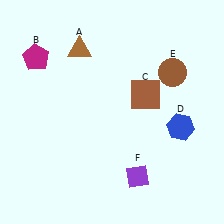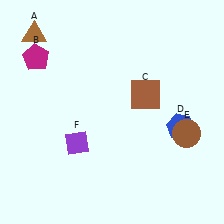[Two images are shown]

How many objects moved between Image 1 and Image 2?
3 objects moved between the two images.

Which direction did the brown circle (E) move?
The brown circle (E) moved down.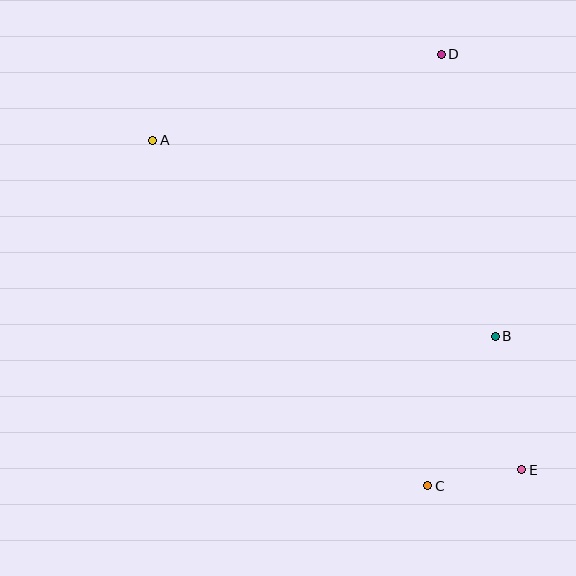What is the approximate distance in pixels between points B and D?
The distance between B and D is approximately 287 pixels.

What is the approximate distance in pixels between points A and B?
The distance between A and B is approximately 395 pixels.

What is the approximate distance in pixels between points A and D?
The distance between A and D is approximately 301 pixels.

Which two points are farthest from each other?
Points A and E are farthest from each other.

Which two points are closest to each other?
Points C and E are closest to each other.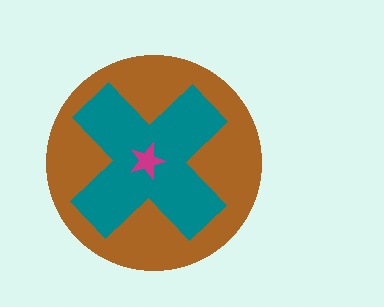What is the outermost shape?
The brown circle.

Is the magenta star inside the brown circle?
Yes.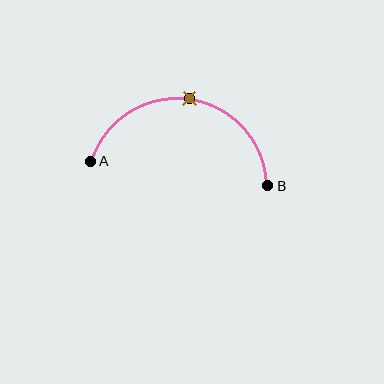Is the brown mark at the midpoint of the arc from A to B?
Yes. The brown mark lies on the arc at equal arc-length from both A and B — it is the arc midpoint.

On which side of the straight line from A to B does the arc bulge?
The arc bulges above the straight line connecting A and B.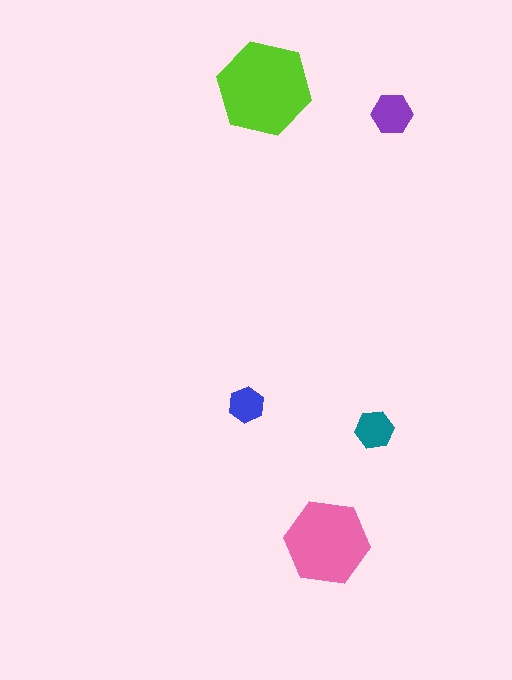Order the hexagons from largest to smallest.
the lime one, the pink one, the purple one, the teal one, the blue one.